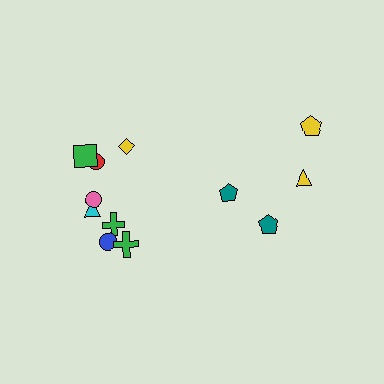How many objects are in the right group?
There are 4 objects.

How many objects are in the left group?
There are 8 objects.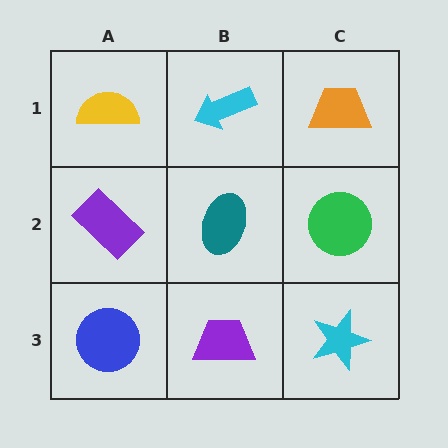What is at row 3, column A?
A blue circle.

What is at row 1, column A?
A yellow semicircle.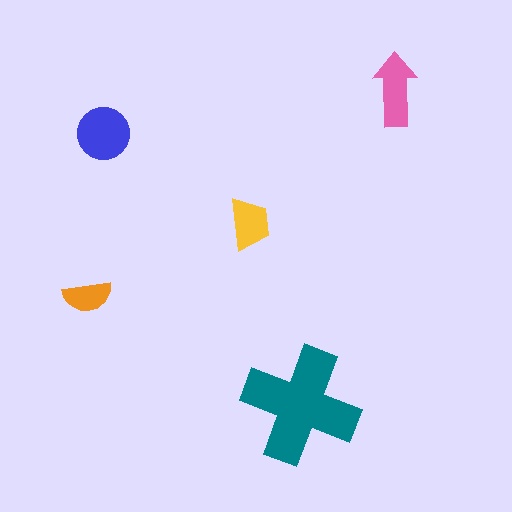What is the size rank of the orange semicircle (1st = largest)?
5th.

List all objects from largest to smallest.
The teal cross, the blue circle, the pink arrow, the yellow trapezoid, the orange semicircle.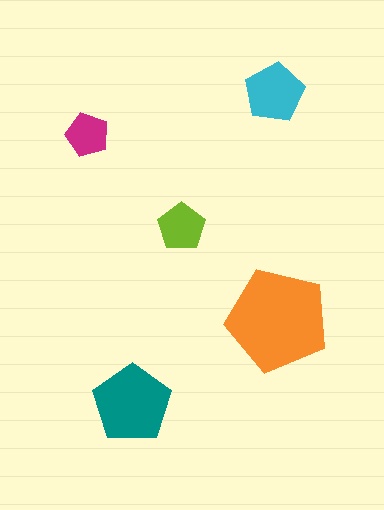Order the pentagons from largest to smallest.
the orange one, the teal one, the cyan one, the lime one, the magenta one.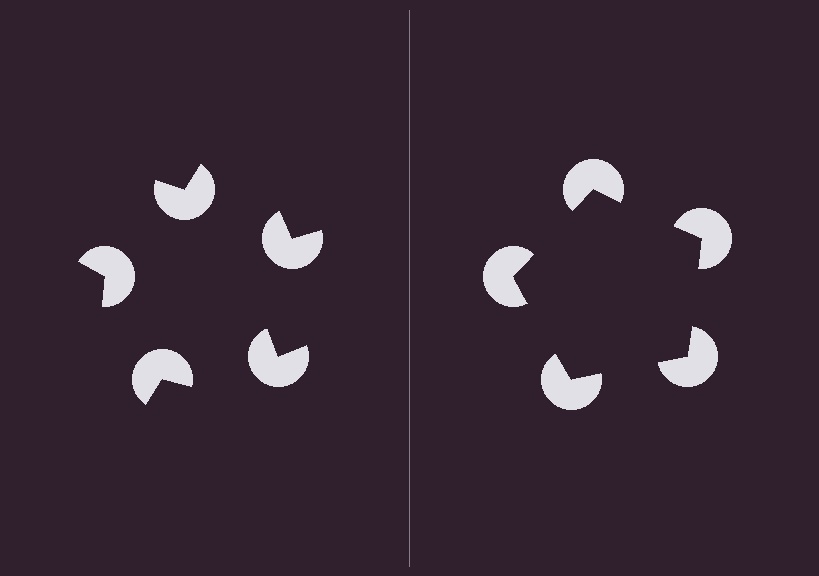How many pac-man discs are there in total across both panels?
10 — 5 on each side.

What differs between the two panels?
The pac-man discs are positioned identically on both sides; only the wedge orientations differ. On the right they align to a pentagon; on the left they are misaligned.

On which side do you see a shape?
An illusory pentagon appears on the right side. On the left side the wedge cuts are rotated, so no coherent shape forms.